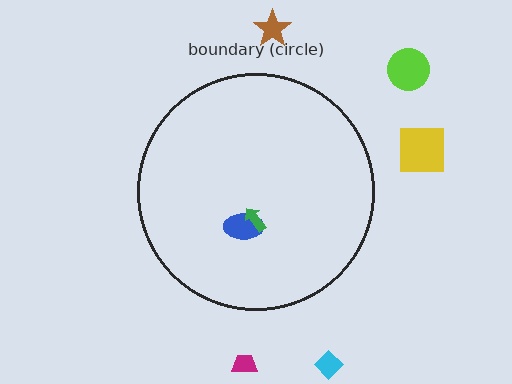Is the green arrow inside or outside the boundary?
Inside.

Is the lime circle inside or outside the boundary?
Outside.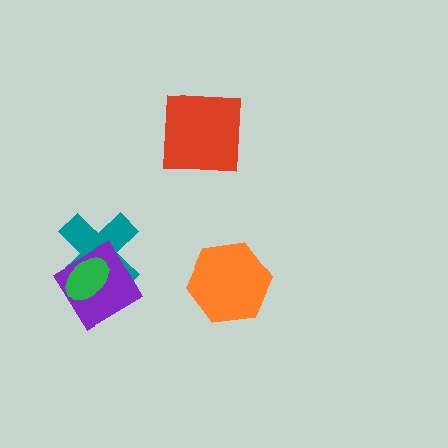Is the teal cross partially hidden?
Yes, it is partially covered by another shape.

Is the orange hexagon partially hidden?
No, no other shape covers it.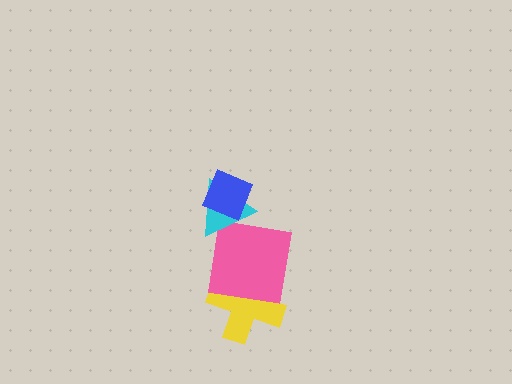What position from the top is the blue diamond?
The blue diamond is 1st from the top.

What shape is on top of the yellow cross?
The pink square is on top of the yellow cross.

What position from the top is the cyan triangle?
The cyan triangle is 2nd from the top.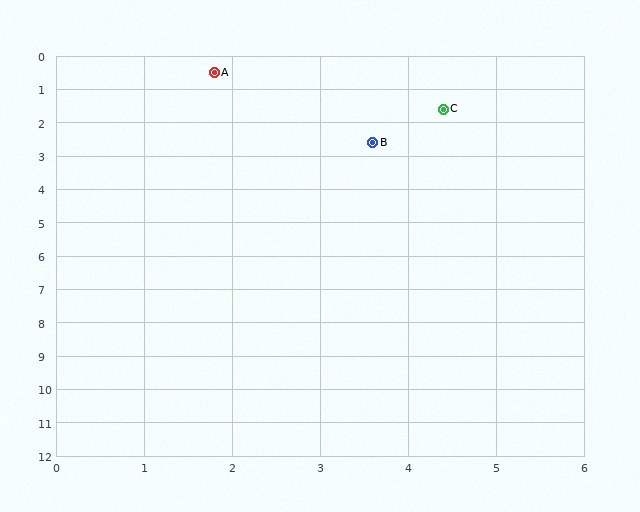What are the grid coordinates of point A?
Point A is at approximately (1.8, 0.5).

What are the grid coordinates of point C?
Point C is at approximately (4.4, 1.6).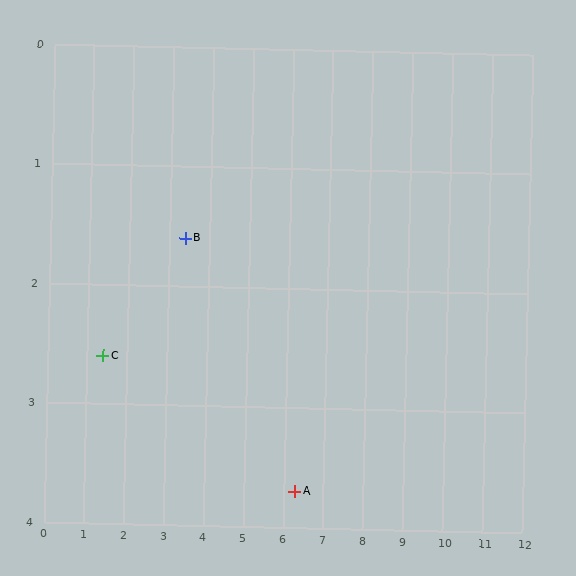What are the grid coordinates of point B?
Point B is at approximately (3.4, 1.6).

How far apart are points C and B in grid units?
Points C and B are about 2.2 grid units apart.